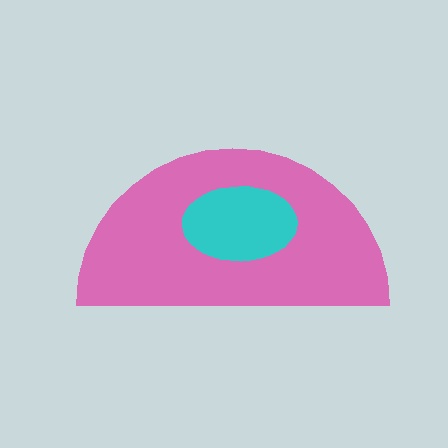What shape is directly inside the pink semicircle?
The cyan ellipse.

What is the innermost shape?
The cyan ellipse.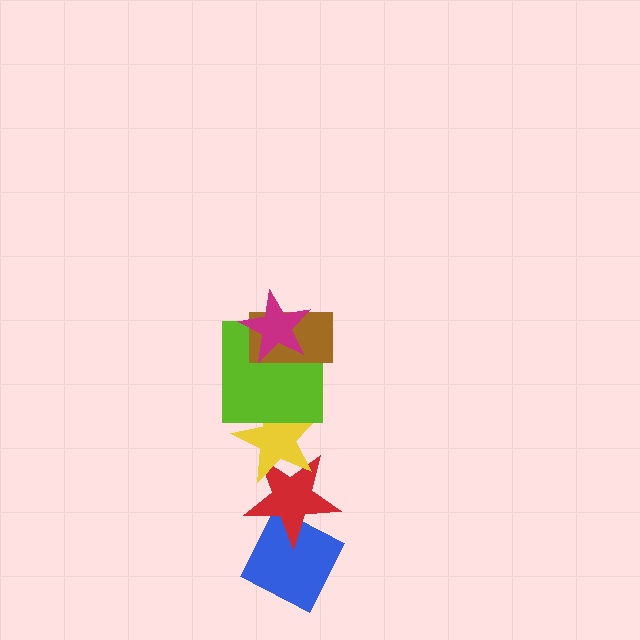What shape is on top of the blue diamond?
The red star is on top of the blue diamond.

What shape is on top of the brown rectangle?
The magenta star is on top of the brown rectangle.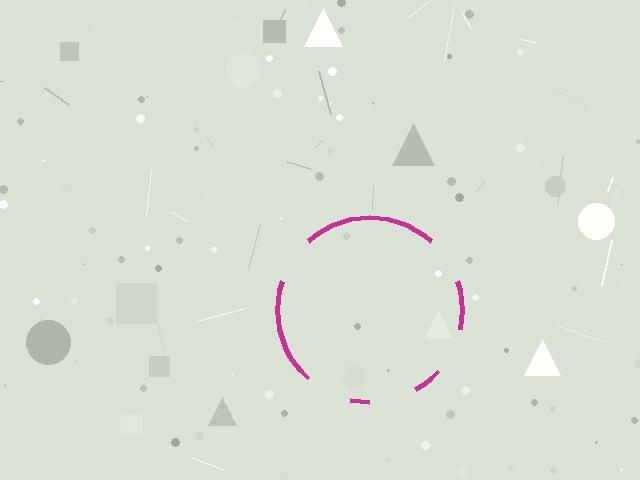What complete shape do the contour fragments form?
The contour fragments form a circle.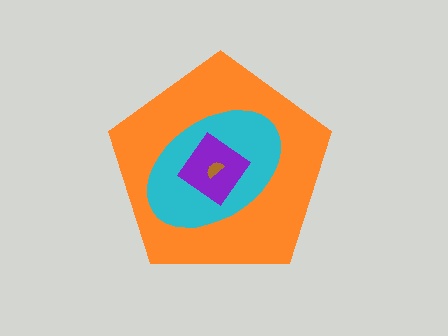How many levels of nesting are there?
4.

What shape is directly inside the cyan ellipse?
The purple diamond.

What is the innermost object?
The brown semicircle.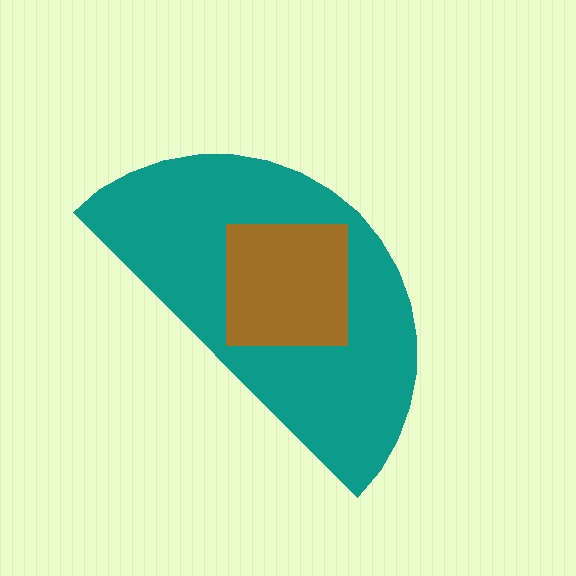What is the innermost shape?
The brown square.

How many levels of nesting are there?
2.